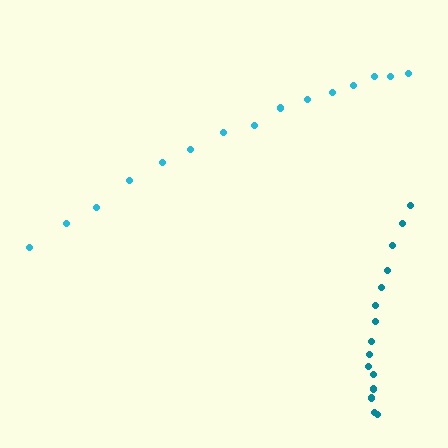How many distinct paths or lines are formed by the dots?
There are 2 distinct paths.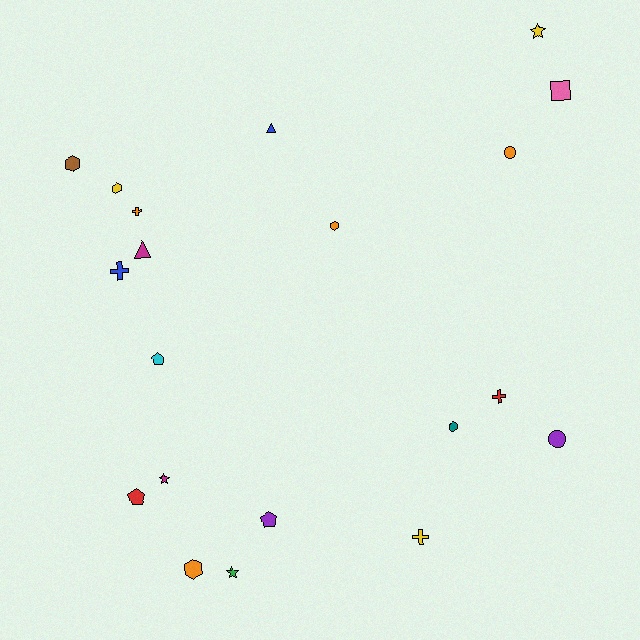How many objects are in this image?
There are 20 objects.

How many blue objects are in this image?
There are 2 blue objects.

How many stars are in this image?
There are 3 stars.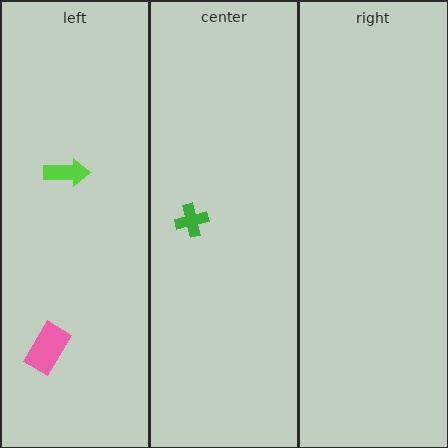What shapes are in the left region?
The lime arrow, the pink rectangle.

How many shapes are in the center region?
1.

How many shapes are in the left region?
2.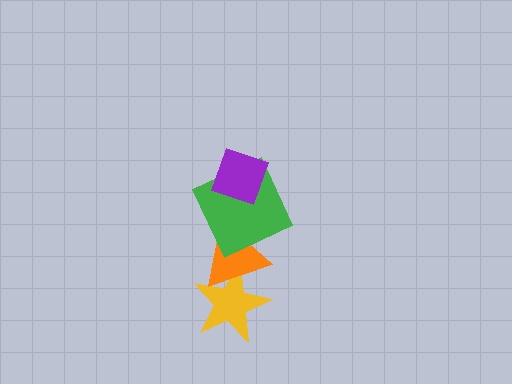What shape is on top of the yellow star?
The orange triangle is on top of the yellow star.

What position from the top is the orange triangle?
The orange triangle is 3rd from the top.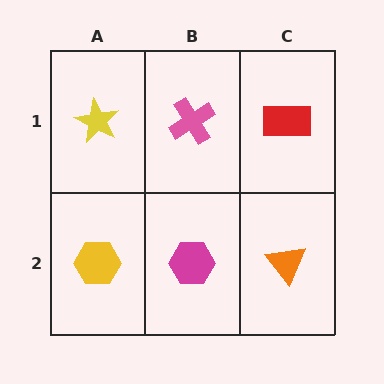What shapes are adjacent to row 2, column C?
A red rectangle (row 1, column C), a magenta hexagon (row 2, column B).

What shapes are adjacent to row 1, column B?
A magenta hexagon (row 2, column B), a yellow star (row 1, column A), a red rectangle (row 1, column C).